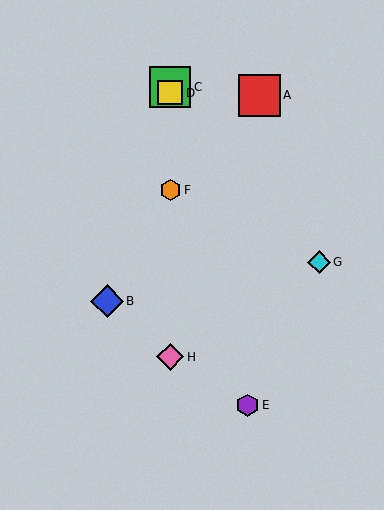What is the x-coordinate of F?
Object F is at x≈170.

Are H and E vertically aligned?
No, H is at x≈170 and E is at x≈248.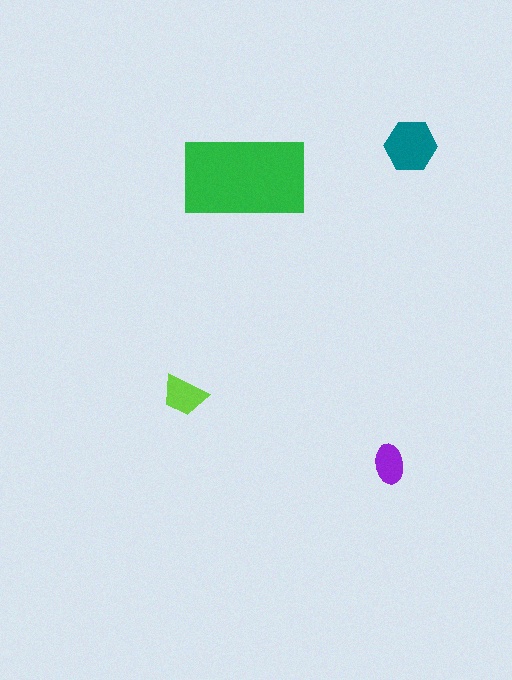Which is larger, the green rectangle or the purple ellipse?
The green rectangle.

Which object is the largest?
The green rectangle.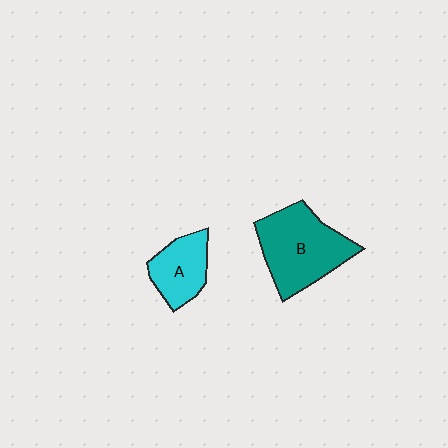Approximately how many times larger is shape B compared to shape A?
Approximately 1.8 times.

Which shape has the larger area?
Shape B (teal).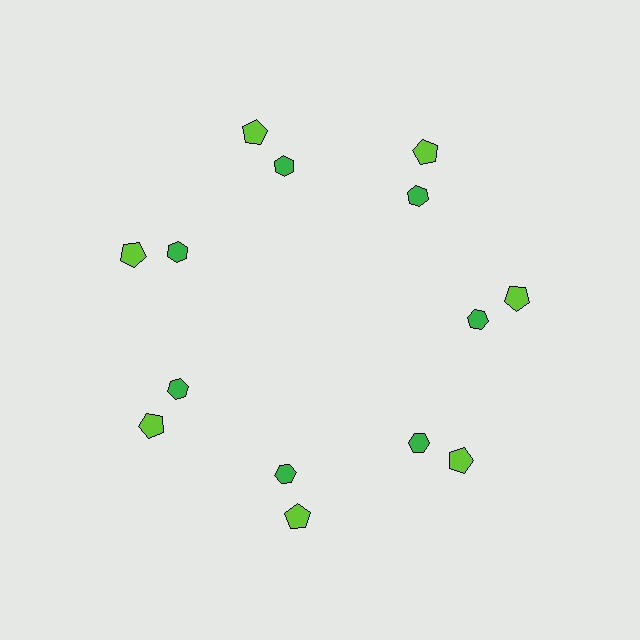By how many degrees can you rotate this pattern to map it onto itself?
The pattern maps onto itself every 51 degrees of rotation.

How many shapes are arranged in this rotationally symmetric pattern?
There are 14 shapes, arranged in 7 groups of 2.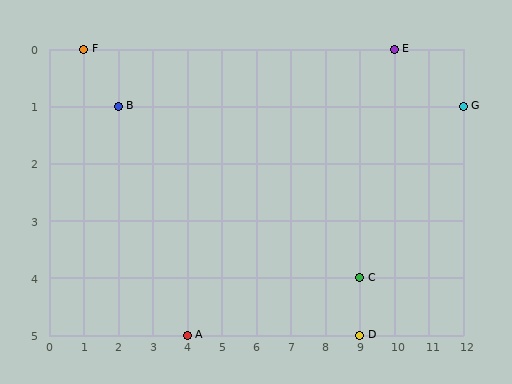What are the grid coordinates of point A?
Point A is at grid coordinates (4, 5).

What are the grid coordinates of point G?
Point G is at grid coordinates (12, 1).